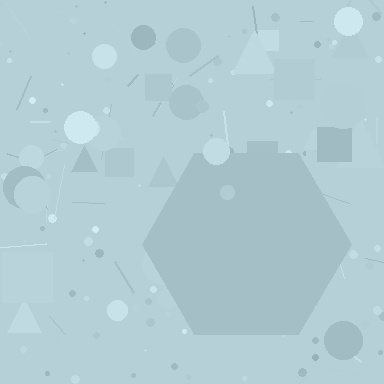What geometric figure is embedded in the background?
A hexagon is embedded in the background.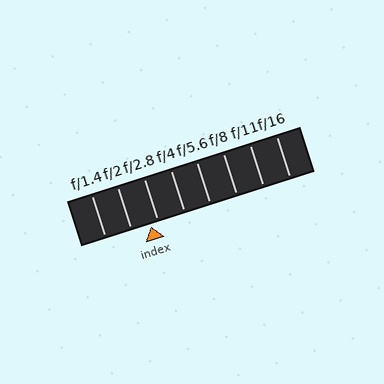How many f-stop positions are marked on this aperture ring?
There are 8 f-stop positions marked.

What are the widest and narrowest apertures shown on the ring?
The widest aperture shown is f/1.4 and the narrowest is f/16.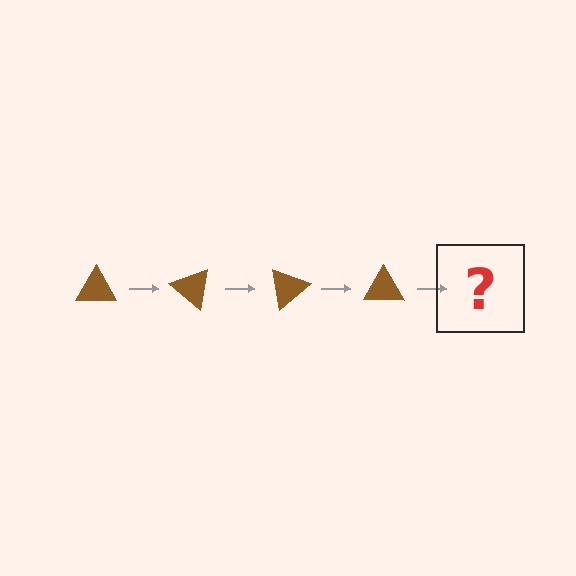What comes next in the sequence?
The next element should be a brown triangle rotated 160 degrees.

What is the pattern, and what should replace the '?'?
The pattern is that the triangle rotates 40 degrees each step. The '?' should be a brown triangle rotated 160 degrees.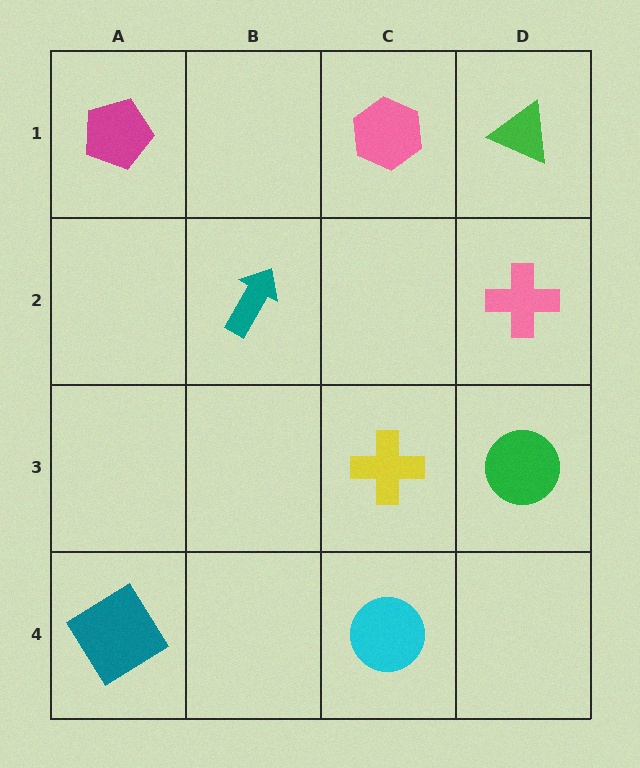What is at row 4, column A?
A teal diamond.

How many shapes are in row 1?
3 shapes.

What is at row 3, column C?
A yellow cross.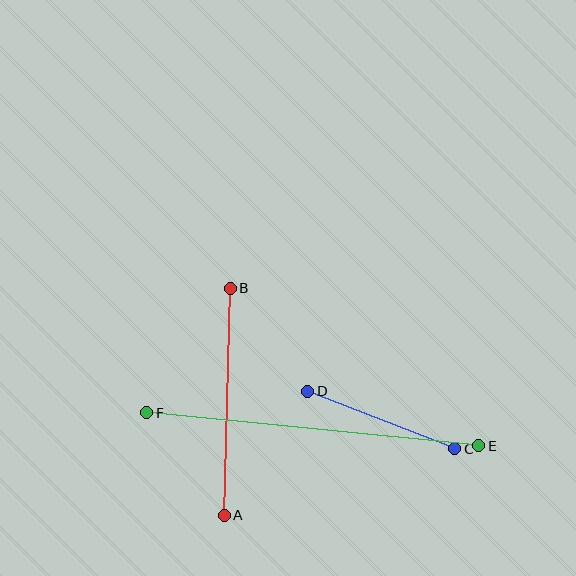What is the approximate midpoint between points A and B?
The midpoint is at approximately (227, 402) pixels.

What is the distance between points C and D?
The distance is approximately 158 pixels.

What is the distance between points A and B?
The distance is approximately 227 pixels.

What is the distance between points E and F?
The distance is approximately 333 pixels.